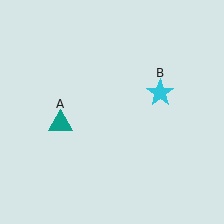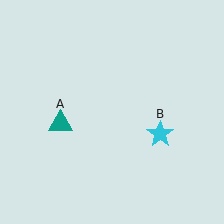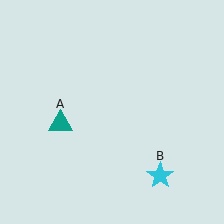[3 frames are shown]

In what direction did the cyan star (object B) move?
The cyan star (object B) moved down.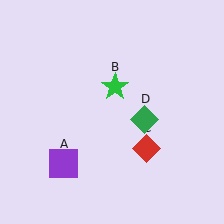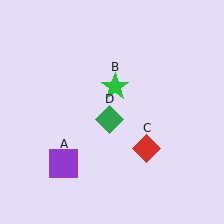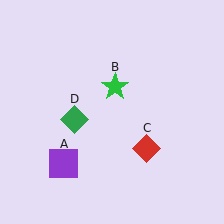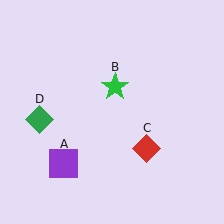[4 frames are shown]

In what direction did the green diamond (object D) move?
The green diamond (object D) moved left.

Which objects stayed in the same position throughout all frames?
Purple square (object A) and green star (object B) and red diamond (object C) remained stationary.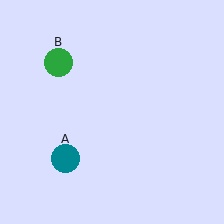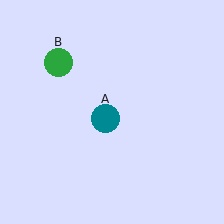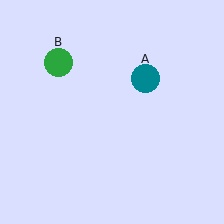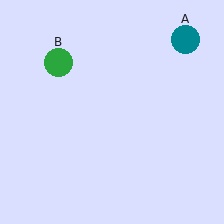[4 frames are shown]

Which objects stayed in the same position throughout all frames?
Green circle (object B) remained stationary.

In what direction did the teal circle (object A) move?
The teal circle (object A) moved up and to the right.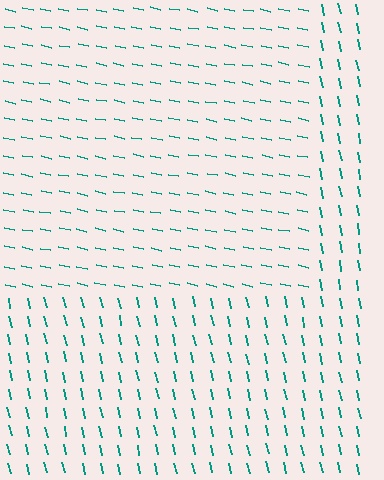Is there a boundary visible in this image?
Yes, there is a texture boundary formed by a change in line orientation.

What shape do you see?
I see a rectangle.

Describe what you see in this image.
The image is filled with small teal line segments. A rectangle region in the image has lines oriented differently from the surrounding lines, creating a visible texture boundary.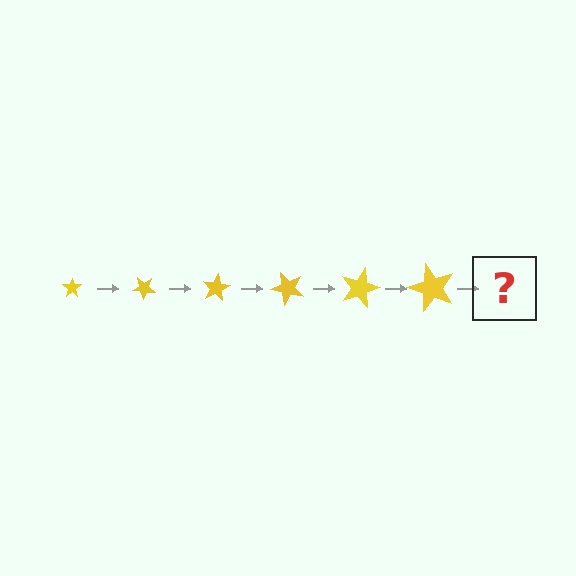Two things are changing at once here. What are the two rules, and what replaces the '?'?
The two rules are that the star grows larger each step and it rotates 40 degrees each step. The '?' should be a star, larger than the previous one and rotated 240 degrees from the start.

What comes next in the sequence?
The next element should be a star, larger than the previous one and rotated 240 degrees from the start.